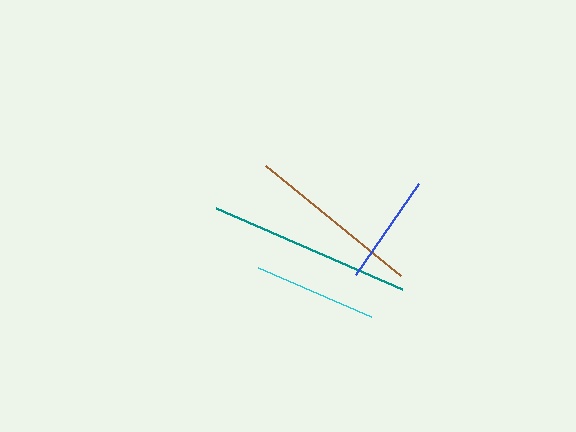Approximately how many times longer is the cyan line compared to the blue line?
The cyan line is approximately 1.1 times the length of the blue line.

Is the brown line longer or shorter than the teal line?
The teal line is longer than the brown line.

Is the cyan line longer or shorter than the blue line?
The cyan line is longer than the blue line.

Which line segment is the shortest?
The blue line is the shortest at approximately 110 pixels.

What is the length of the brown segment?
The brown segment is approximately 174 pixels long.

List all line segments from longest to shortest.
From longest to shortest: teal, brown, cyan, blue.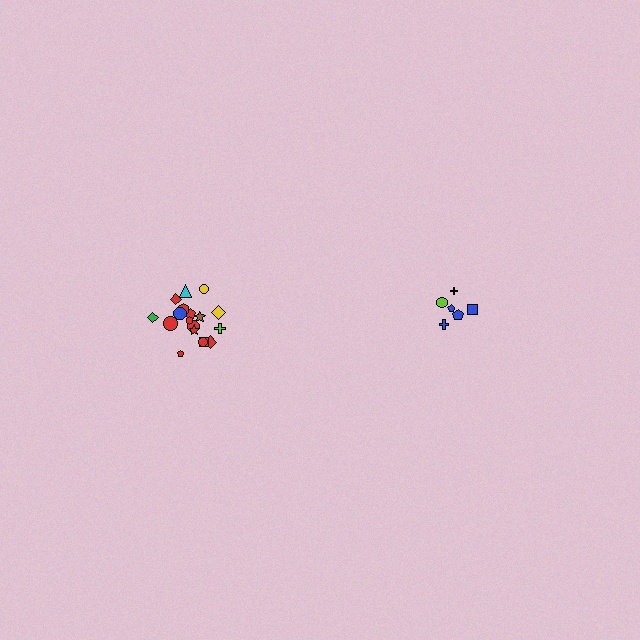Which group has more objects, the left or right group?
The left group.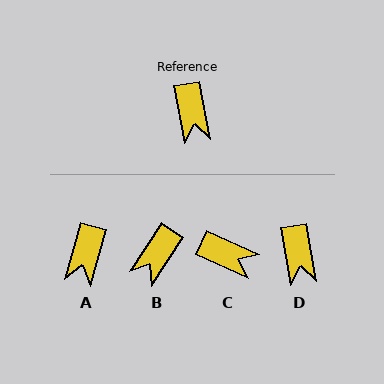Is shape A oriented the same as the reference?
No, it is off by about 26 degrees.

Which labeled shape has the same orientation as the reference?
D.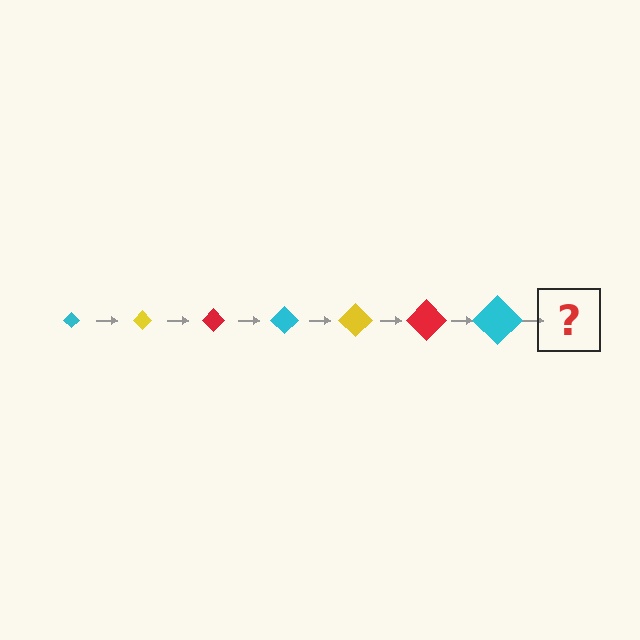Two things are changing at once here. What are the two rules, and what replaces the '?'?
The two rules are that the diamond grows larger each step and the color cycles through cyan, yellow, and red. The '?' should be a yellow diamond, larger than the previous one.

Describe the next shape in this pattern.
It should be a yellow diamond, larger than the previous one.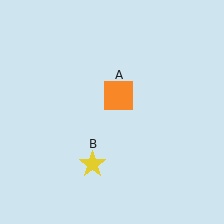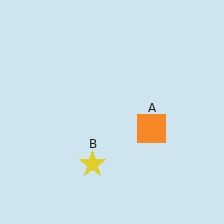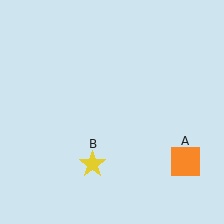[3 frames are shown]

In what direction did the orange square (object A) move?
The orange square (object A) moved down and to the right.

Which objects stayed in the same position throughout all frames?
Yellow star (object B) remained stationary.